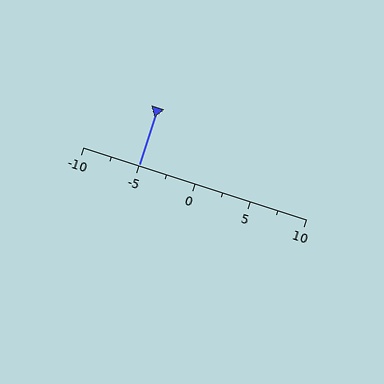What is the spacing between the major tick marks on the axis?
The major ticks are spaced 5 apart.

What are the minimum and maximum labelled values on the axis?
The axis runs from -10 to 10.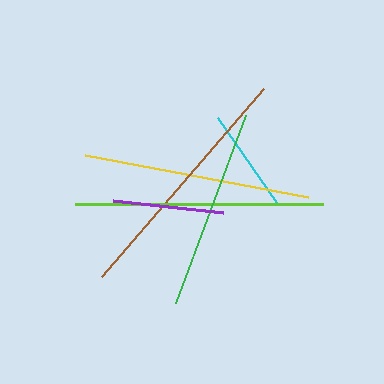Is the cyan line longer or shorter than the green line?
The green line is longer than the cyan line.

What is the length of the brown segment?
The brown segment is approximately 247 pixels long.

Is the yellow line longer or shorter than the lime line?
The lime line is longer than the yellow line.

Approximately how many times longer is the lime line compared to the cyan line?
The lime line is approximately 2.4 times the length of the cyan line.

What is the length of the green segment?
The green segment is approximately 200 pixels long.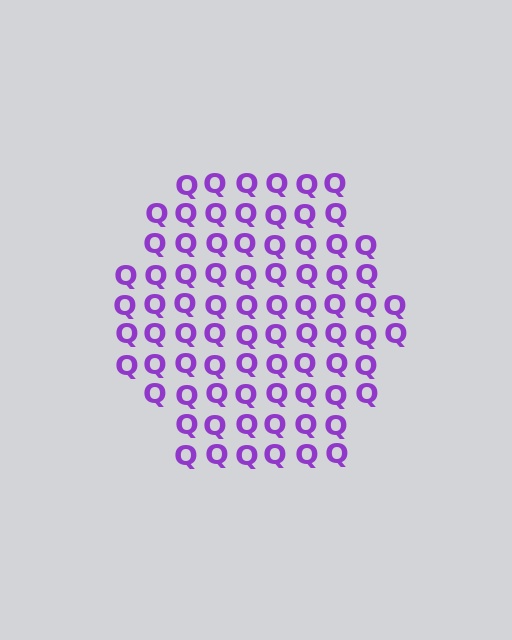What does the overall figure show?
The overall figure shows a hexagon.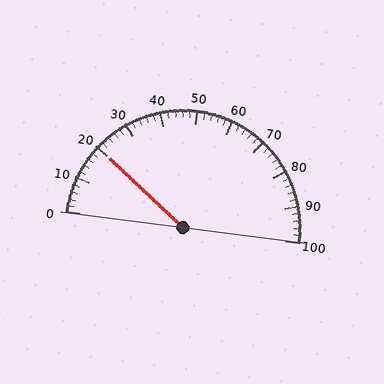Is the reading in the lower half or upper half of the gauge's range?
The reading is in the lower half of the range (0 to 100).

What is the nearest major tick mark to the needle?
The nearest major tick mark is 20.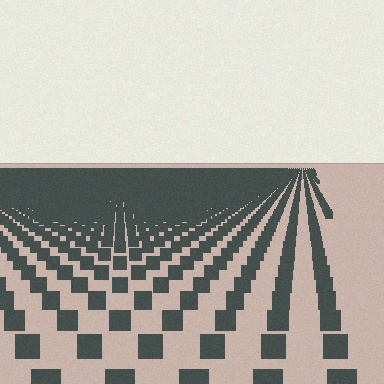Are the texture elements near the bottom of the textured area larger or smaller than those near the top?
Larger. Near the bottom, elements are closer to the viewer and appear at a bigger on-screen size.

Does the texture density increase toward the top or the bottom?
Density increases toward the top.